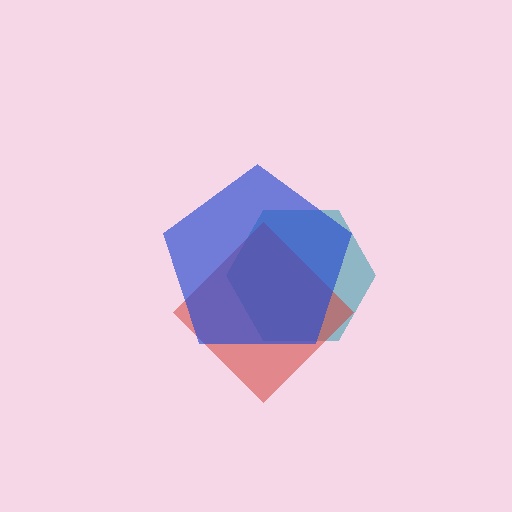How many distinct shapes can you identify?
There are 3 distinct shapes: a teal hexagon, a red diamond, a blue pentagon.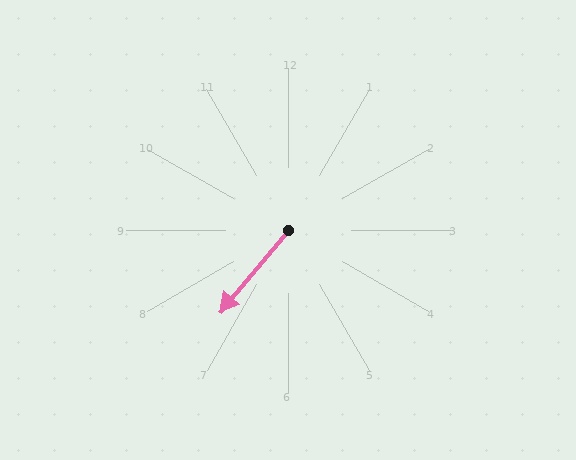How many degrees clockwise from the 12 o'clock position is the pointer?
Approximately 220 degrees.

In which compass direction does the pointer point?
Southwest.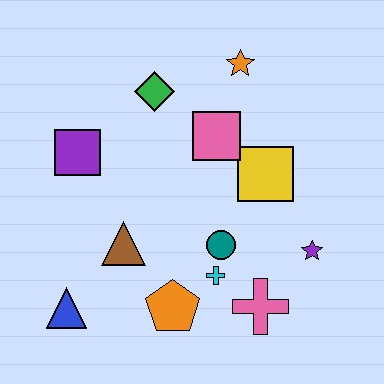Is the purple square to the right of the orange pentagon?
No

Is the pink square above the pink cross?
Yes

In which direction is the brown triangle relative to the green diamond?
The brown triangle is below the green diamond.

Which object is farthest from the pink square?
The blue triangle is farthest from the pink square.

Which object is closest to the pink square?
The yellow square is closest to the pink square.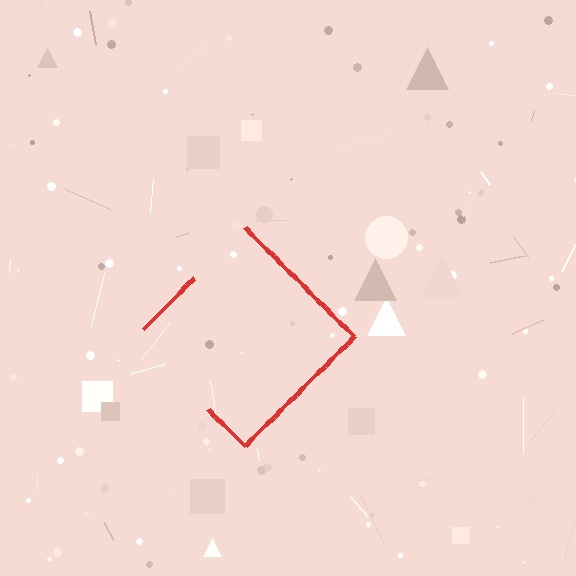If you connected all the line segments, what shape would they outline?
They would outline a diamond.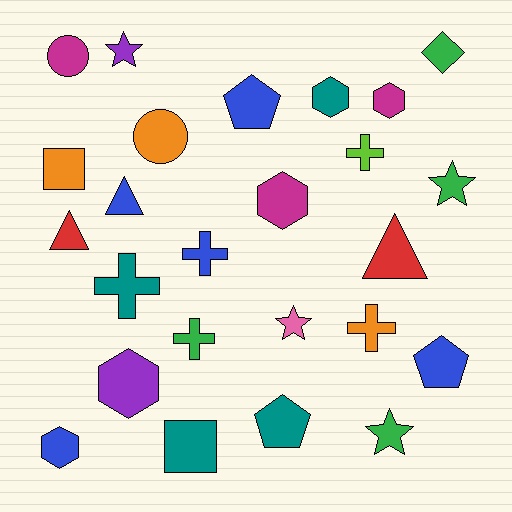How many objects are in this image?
There are 25 objects.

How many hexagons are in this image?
There are 5 hexagons.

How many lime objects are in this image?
There is 1 lime object.